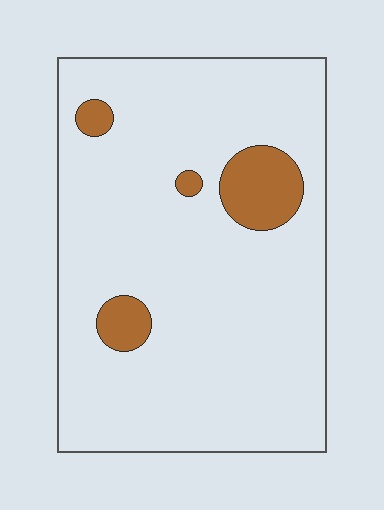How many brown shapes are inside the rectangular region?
4.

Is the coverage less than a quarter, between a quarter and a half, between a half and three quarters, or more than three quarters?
Less than a quarter.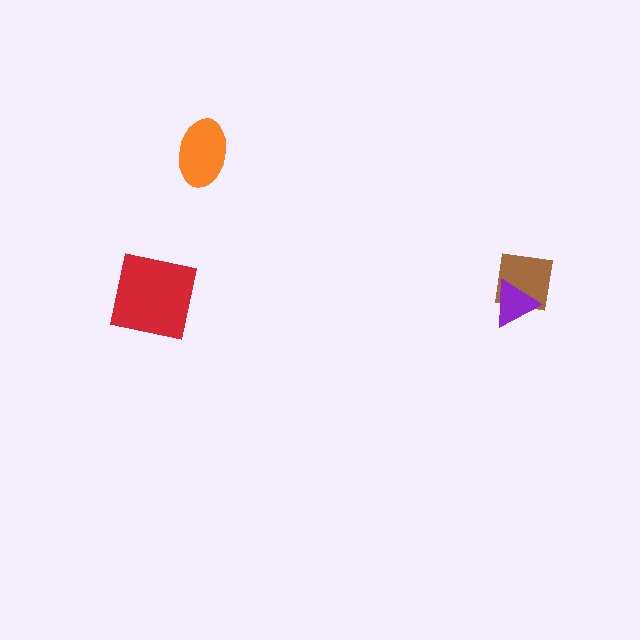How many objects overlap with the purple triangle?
1 object overlaps with the purple triangle.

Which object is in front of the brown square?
The purple triangle is in front of the brown square.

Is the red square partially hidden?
No, no other shape covers it.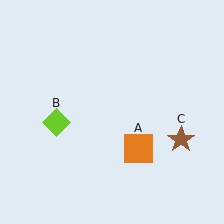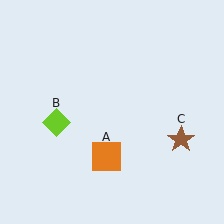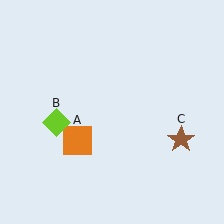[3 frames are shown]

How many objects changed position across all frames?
1 object changed position: orange square (object A).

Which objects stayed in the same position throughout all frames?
Lime diamond (object B) and brown star (object C) remained stationary.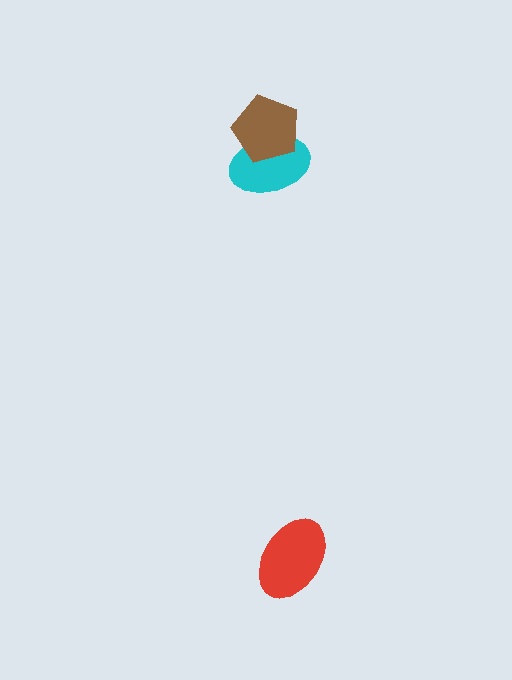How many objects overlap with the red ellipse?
0 objects overlap with the red ellipse.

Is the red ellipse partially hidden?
No, no other shape covers it.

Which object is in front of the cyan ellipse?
The brown pentagon is in front of the cyan ellipse.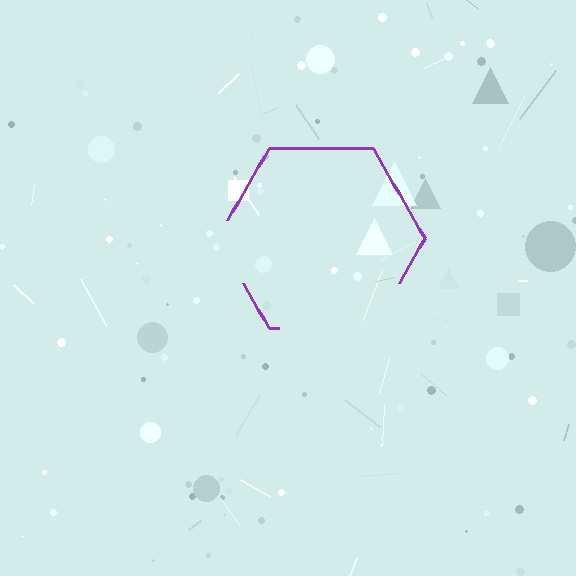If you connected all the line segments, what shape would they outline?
They would outline a hexagon.